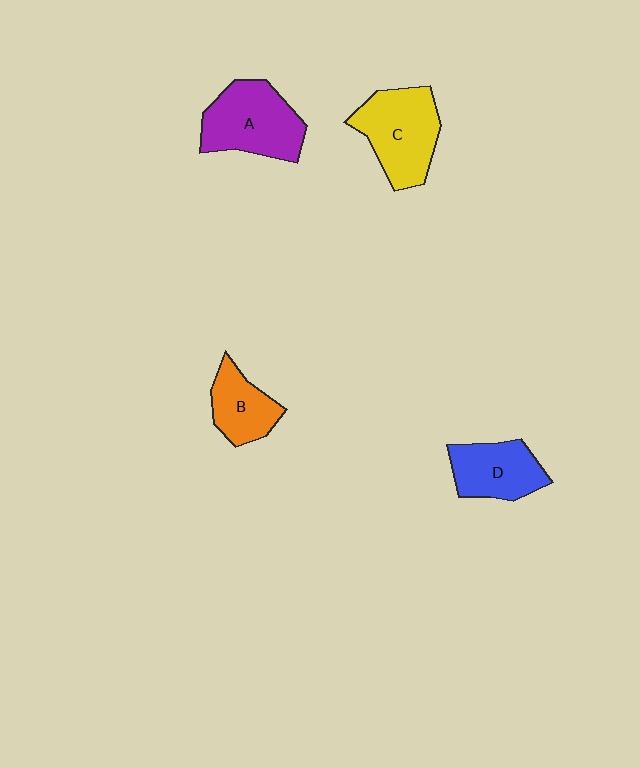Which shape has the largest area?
Shape C (yellow).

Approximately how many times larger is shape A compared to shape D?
Approximately 1.3 times.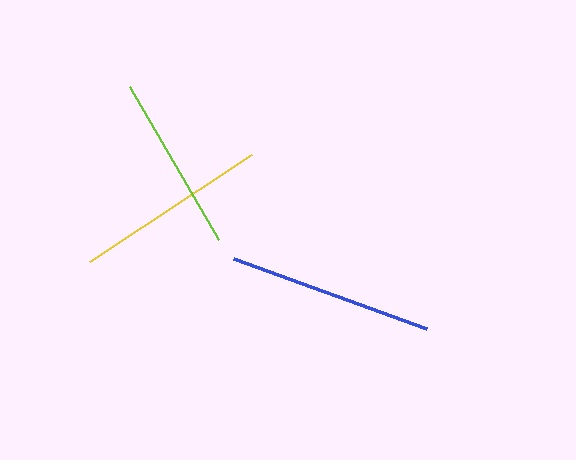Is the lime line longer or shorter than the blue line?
The blue line is longer than the lime line.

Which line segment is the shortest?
The lime line is the shortest at approximately 177 pixels.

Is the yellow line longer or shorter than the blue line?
The blue line is longer than the yellow line.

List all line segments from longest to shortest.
From longest to shortest: blue, yellow, lime.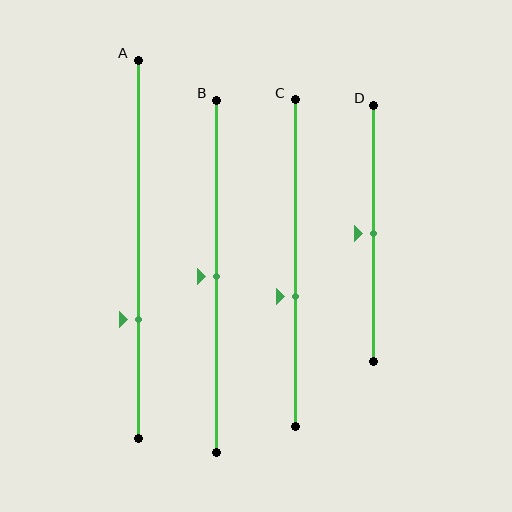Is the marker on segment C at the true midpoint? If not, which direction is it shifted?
No, the marker on segment C is shifted downward by about 10% of the segment length.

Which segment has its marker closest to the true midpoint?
Segment B has its marker closest to the true midpoint.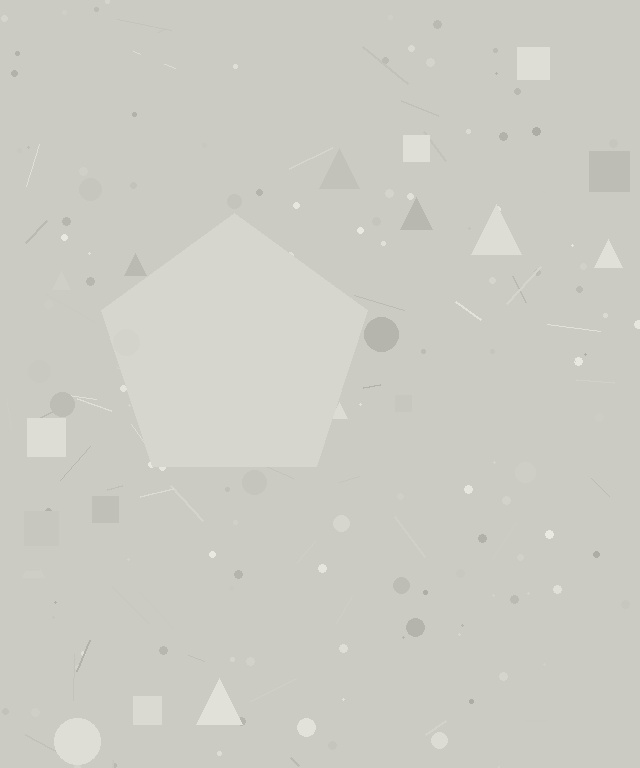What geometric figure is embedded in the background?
A pentagon is embedded in the background.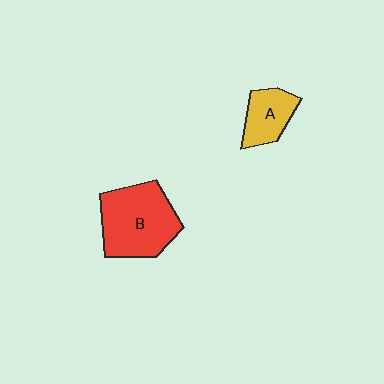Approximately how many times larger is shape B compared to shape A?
Approximately 2.0 times.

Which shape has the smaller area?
Shape A (yellow).